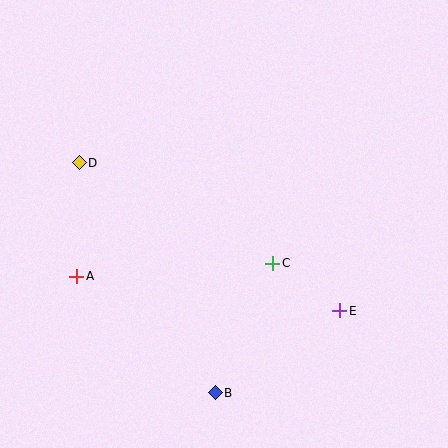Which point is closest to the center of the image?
Point C at (273, 263) is closest to the center.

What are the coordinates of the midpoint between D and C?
The midpoint between D and C is at (176, 213).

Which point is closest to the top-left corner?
Point D is closest to the top-left corner.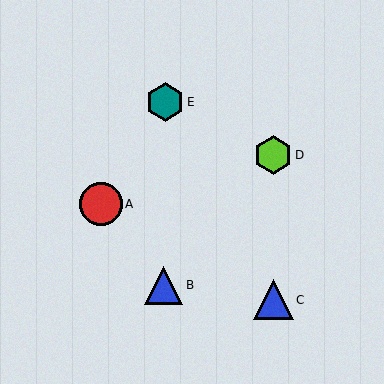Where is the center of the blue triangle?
The center of the blue triangle is at (273, 300).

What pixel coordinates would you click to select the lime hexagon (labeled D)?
Click at (273, 155) to select the lime hexagon D.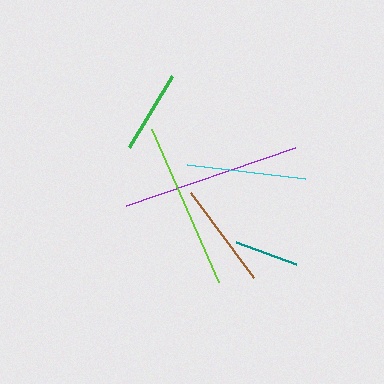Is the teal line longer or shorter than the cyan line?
The cyan line is longer than the teal line.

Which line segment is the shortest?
The teal line is the shortest at approximately 63 pixels.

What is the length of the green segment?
The green segment is approximately 83 pixels long.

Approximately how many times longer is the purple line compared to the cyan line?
The purple line is approximately 1.5 times the length of the cyan line.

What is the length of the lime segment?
The lime segment is approximately 167 pixels long.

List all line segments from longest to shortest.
From longest to shortest: purple, lime, cyan, brown, green, teal.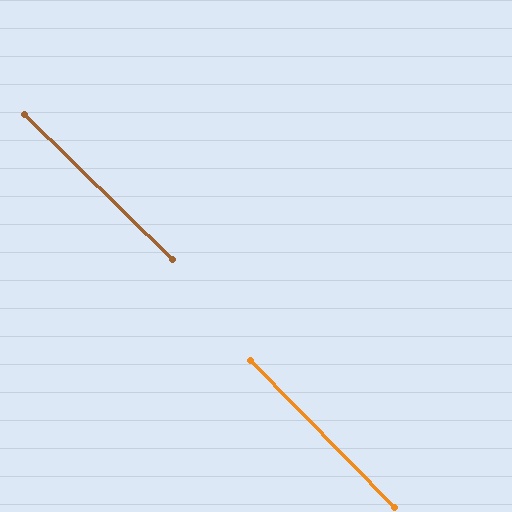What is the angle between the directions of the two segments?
Approximately 1 degree.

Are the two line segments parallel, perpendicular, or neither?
Parallel — their directions differ by only 1.2°.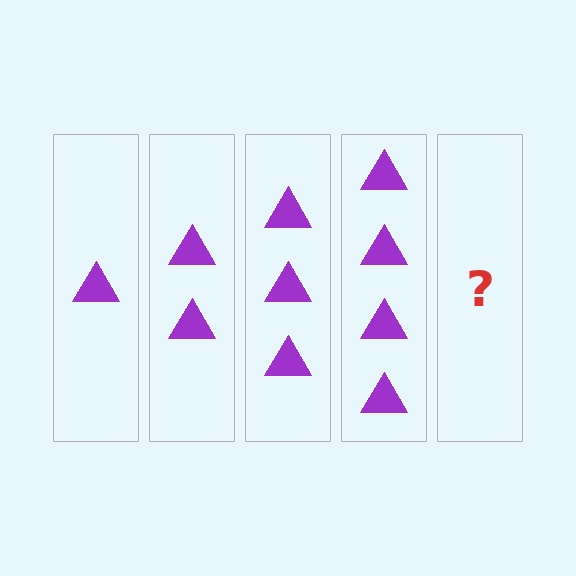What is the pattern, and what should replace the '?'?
The pattern is that each step adds one more triangle. The '?' should be 5 triangles.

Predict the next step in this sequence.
The next step is 5 triangles.